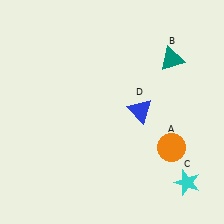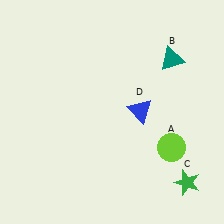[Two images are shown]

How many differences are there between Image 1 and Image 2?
There are 2 differences between the two images.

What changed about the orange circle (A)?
In Image 1, A is orange. In Image 2, it changed to lime.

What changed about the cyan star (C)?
In Image 1, C is cyan. In Image 2, it changed to green.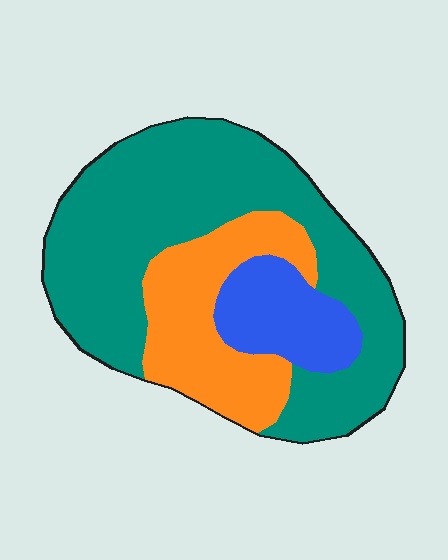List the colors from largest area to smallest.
From largest to smallest: teal, orange, blue.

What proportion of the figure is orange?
Orange covers 25% of the figure.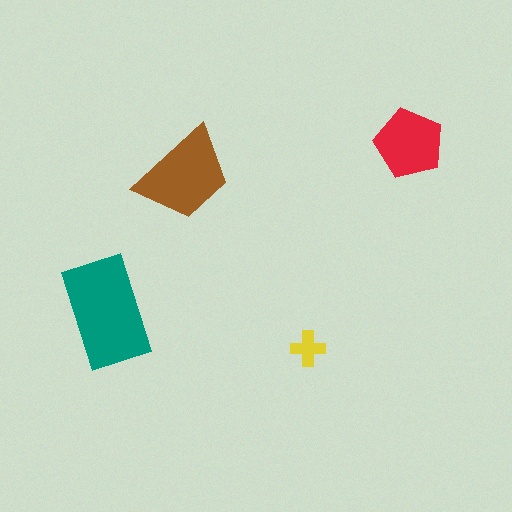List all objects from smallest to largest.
The yellow cross, the red pentagon, the brown trapezoid, the teal rectangle.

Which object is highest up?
The red pentagon is topmost.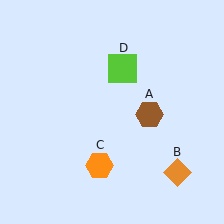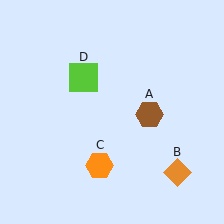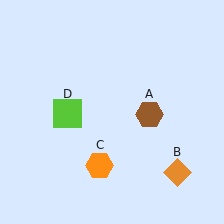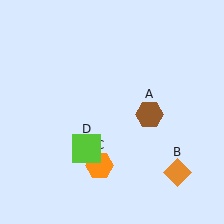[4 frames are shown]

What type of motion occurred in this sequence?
The lime square (object D) rotated counterclockwise around the center of the scene.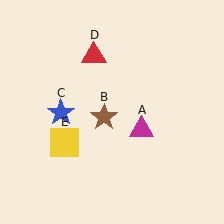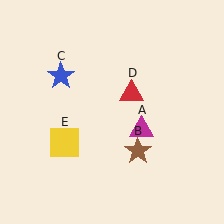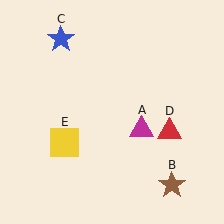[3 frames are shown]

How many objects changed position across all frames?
3 objects changed position: brown star (object B), blue star (object C), red triangle (object D).